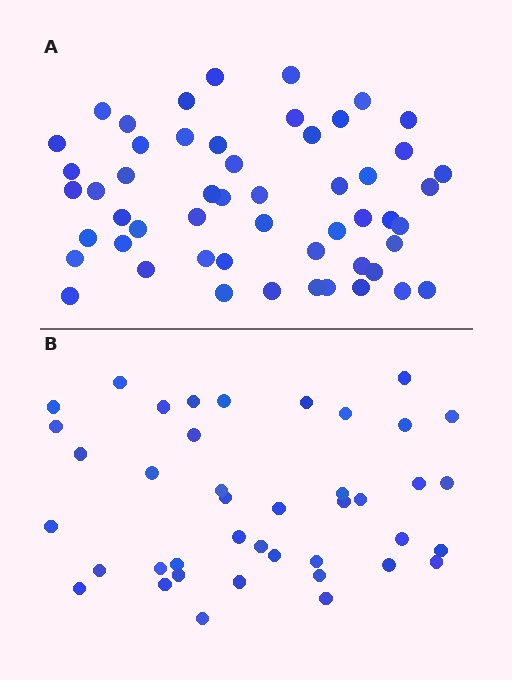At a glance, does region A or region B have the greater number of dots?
Region A (the top region) has more dots.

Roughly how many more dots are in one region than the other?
Region A has roughly 12 or so more dots than region B.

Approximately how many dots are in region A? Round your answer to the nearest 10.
About 50 dots. (The exact count is 53, which rounds to 50.)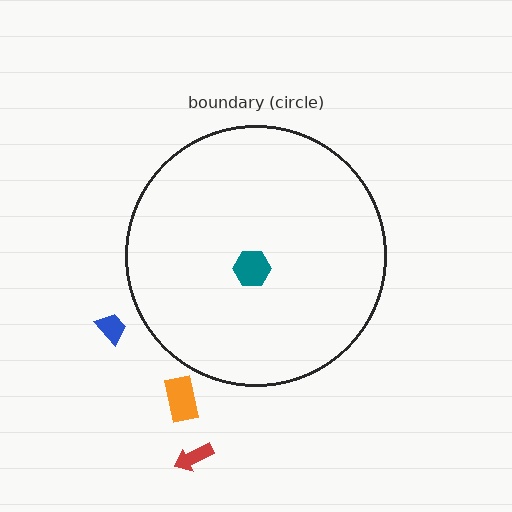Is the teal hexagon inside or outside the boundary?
Inside.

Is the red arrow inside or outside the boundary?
Outside.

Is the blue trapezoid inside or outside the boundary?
Outside.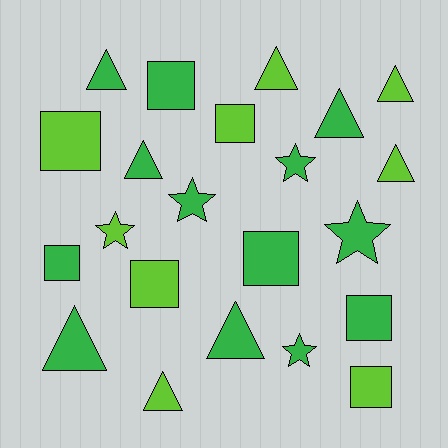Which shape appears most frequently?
Triangle, with 9 objects.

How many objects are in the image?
There are 22 objects.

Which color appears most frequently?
Green, with 13 objects.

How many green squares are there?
There are 4 green squares.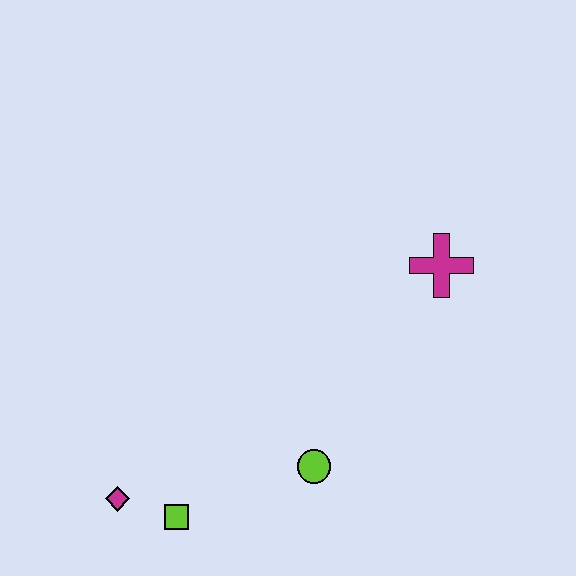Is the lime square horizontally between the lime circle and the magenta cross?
No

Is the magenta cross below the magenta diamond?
No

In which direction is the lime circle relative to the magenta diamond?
The lime circle is to the right of the magenta diamond.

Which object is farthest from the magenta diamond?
The magenta cross is farthest from the magenta diamond.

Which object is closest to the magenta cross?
The lime circle is closest to the magenta cross.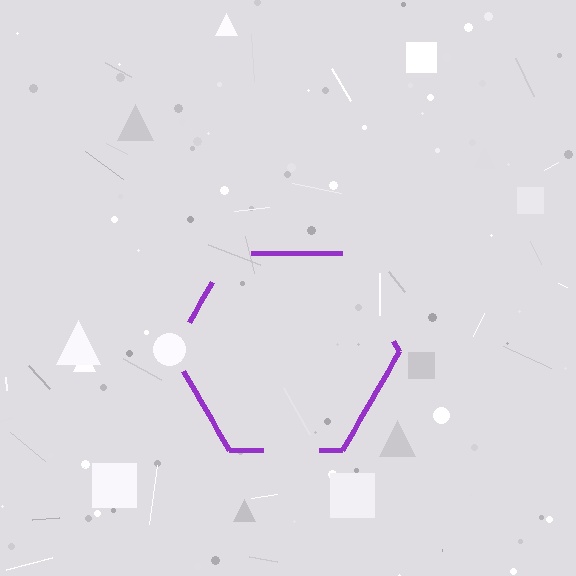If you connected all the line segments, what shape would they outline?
They would outline a hexagon.